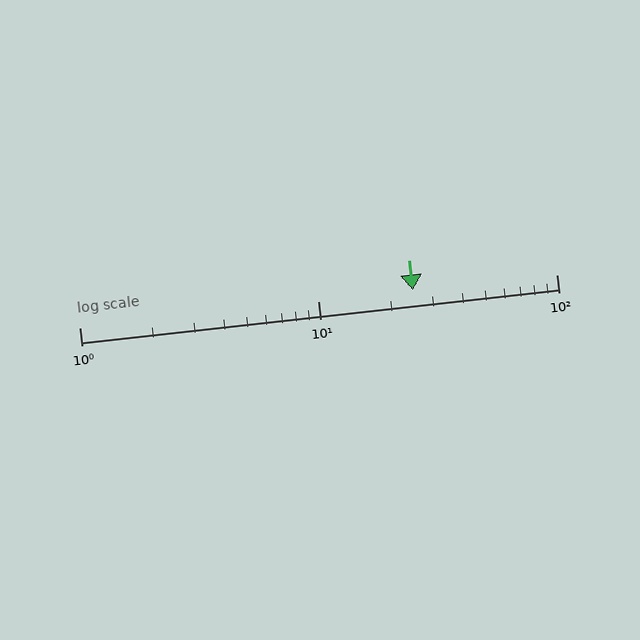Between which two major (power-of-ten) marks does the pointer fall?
The pointer is between 10 and 100.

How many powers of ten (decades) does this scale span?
The scale spans 2 decades, from 1 to 100.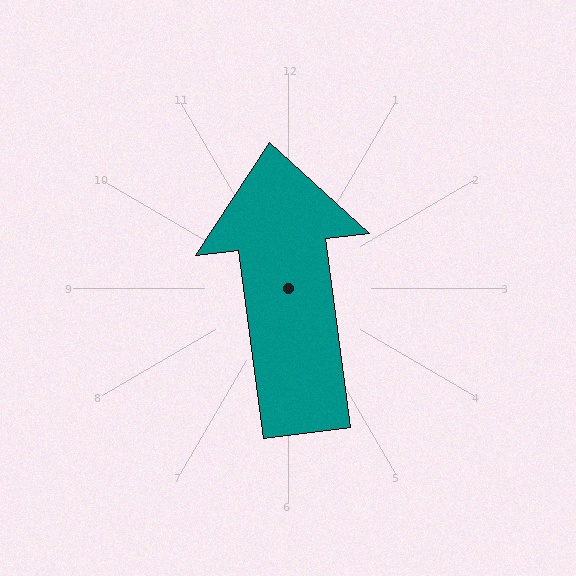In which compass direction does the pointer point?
North.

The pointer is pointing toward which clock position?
Roughly 12 o'clock.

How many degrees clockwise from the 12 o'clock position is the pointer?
Approximately 353 degrees.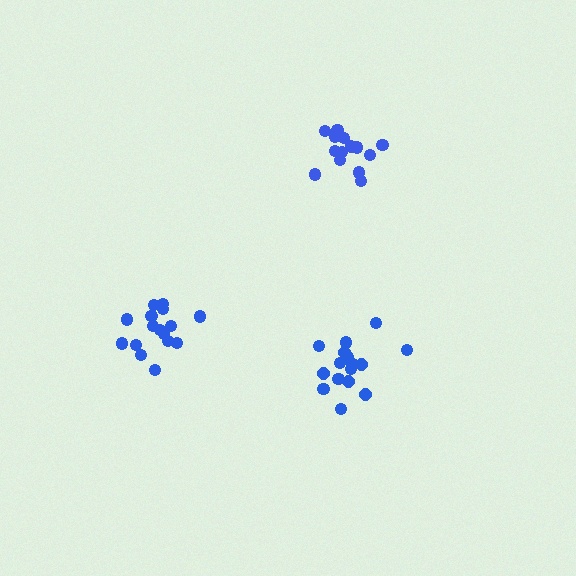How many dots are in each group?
Group 1: 15 dots, Group 2: 16 dots, Group 3: 16 dots (47 total).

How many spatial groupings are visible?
There are 3 spatial groupings.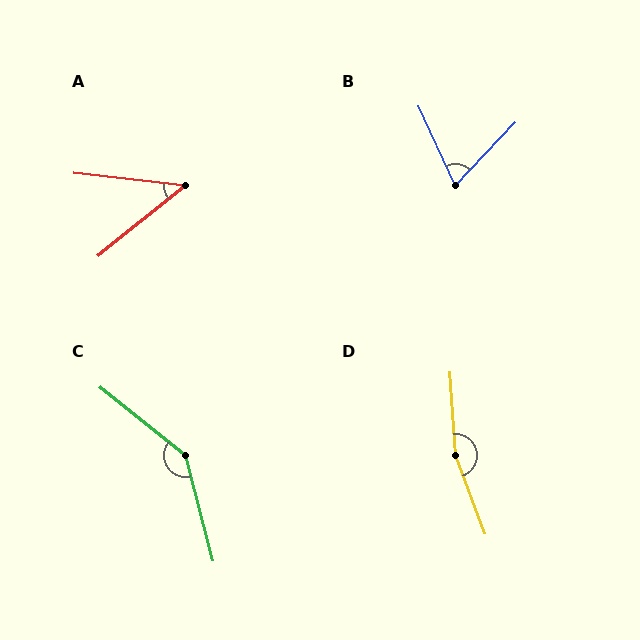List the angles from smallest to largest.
A (45°), B (69°), C (143°), D (163°).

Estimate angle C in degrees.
Approximately 143 degrees.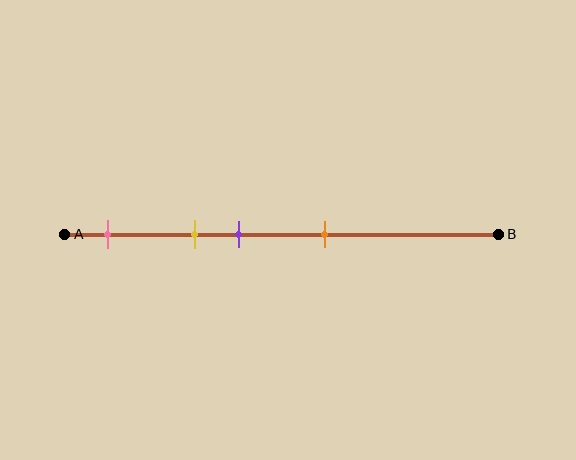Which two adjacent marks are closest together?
The yellow and purple marks are the closest adjacent pair.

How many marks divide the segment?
There are 4 marks dividing the segment.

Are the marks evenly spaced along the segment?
No, the marks are not evenly spaced.